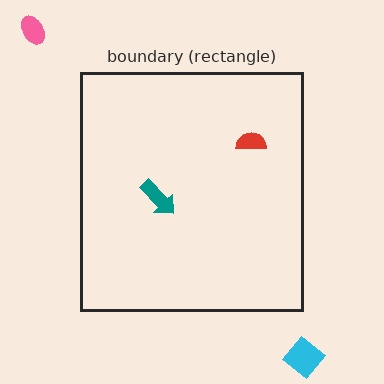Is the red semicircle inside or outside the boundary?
Inside.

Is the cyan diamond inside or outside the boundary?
Outside.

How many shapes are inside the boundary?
2 inside, 2 outside.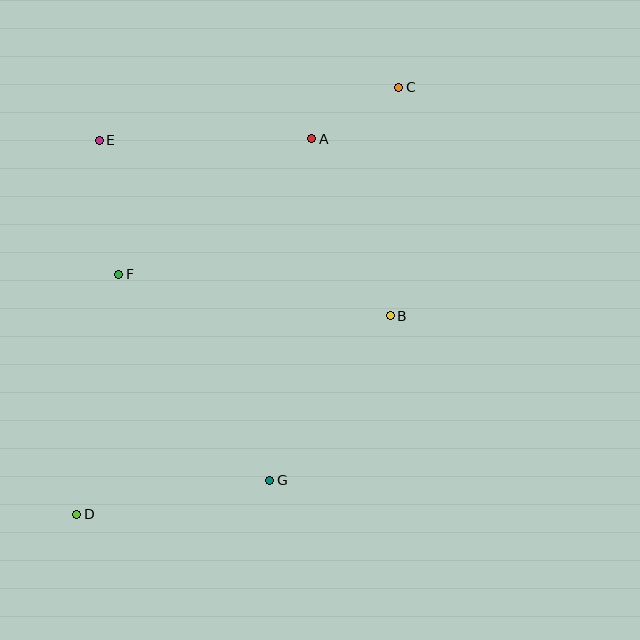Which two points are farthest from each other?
Points C and D are farthest from each other.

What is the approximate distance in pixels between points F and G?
The distance between F and G is approximately 255 pixels.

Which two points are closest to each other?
Points A and C are closest to each other.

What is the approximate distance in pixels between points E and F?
The distance between E and F is approximately 136 pixels.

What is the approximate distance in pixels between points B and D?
The distance between B and D is approximately 371 pixels.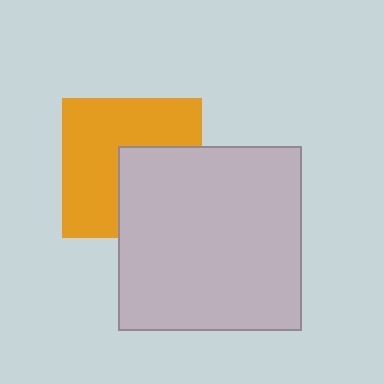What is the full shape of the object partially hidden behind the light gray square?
The partially hidden object is an orange square.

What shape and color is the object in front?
The object in front is a light gray square.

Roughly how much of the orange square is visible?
About half of it is visible (roughly 61%).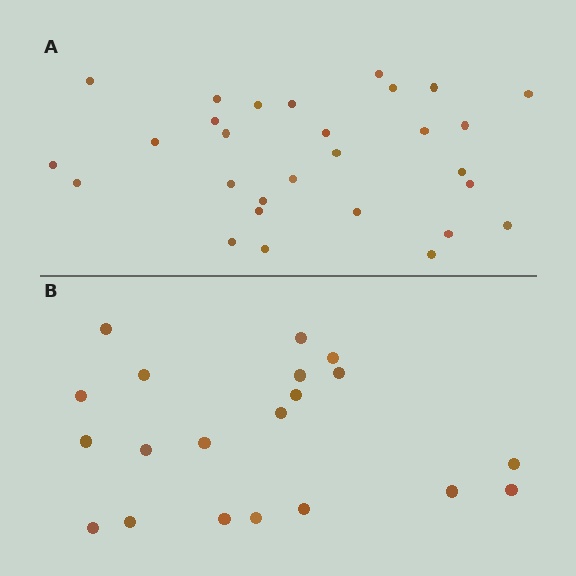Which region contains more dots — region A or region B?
Region A (the top region) has more dots.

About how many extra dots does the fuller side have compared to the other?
Region A has roughly 8 or so more dots than region B.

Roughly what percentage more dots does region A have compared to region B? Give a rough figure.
About 45% more.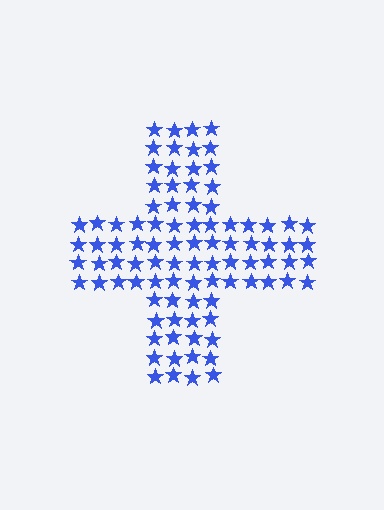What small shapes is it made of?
It is made of small stars.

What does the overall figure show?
The overall figure shows a cross.